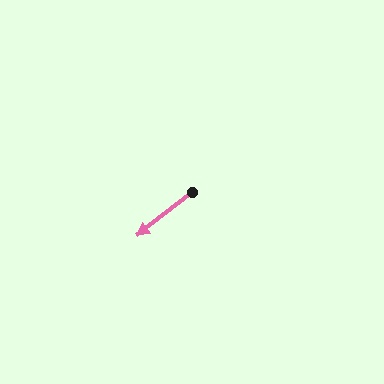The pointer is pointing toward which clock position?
Roughly 8 o'clock.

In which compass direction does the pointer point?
Southwest.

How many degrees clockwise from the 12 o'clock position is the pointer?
Approximately 232 degrees.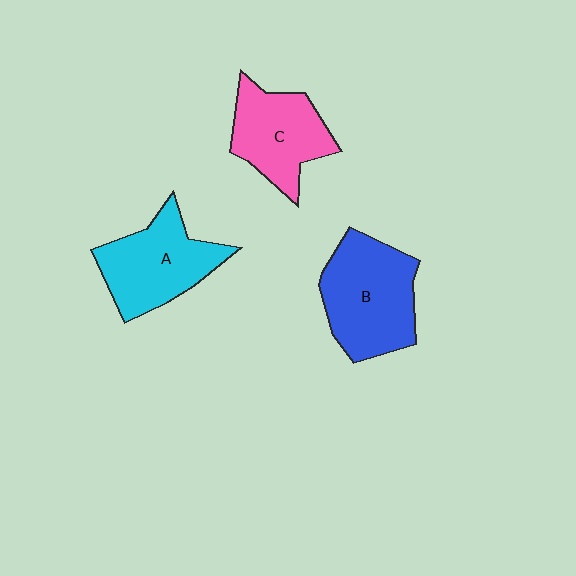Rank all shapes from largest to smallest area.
From largest to smallest: B (blue), A (cyan), C (pink).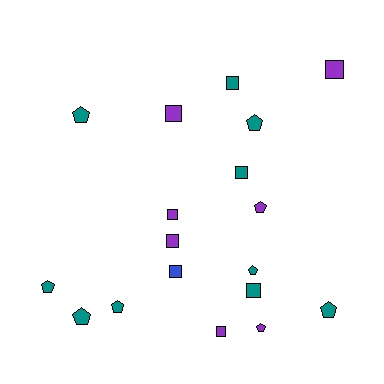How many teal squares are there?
There are 3 teal squares.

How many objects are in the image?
There are 18 objects.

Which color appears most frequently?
Teal, with 10 objects.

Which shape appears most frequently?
Pentagon, with 9 objects.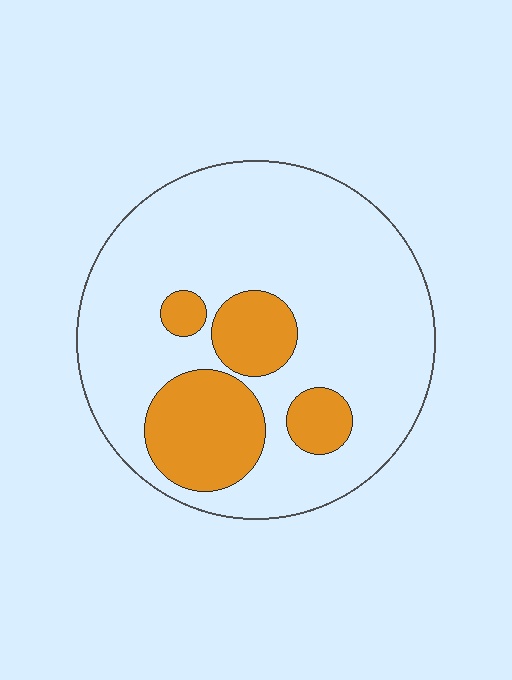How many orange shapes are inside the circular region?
4.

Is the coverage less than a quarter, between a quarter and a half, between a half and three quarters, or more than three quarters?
Less than a quarter.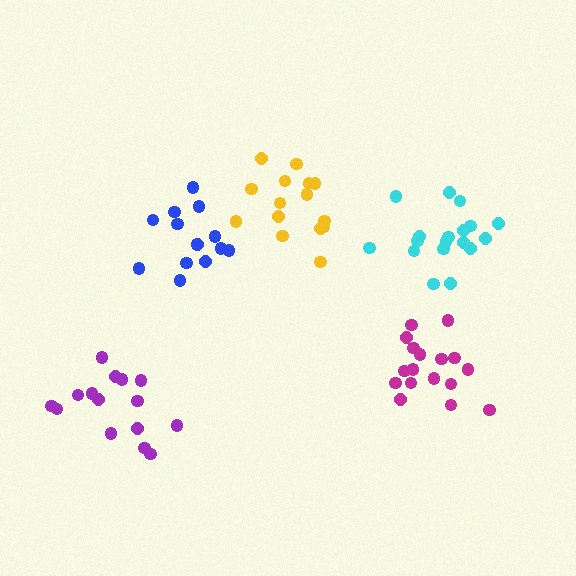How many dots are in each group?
Group 1: 15 dots, Group 2: 15 dots, Group 3: 14 dots, Group 4: 17 dots, Group 5: 18 dots (79 total).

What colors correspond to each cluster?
The clusters are colored: yellow, purple, blue, magenta, cyan.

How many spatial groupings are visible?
There are 5 spatial groupings.